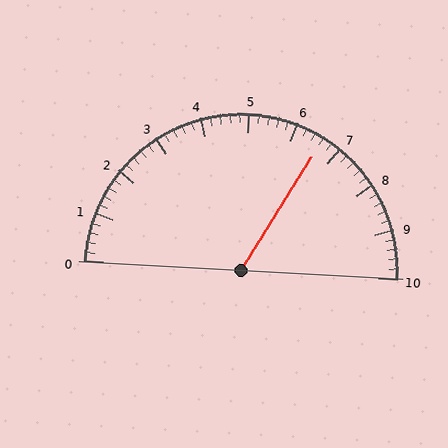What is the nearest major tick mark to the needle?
The nearest major tick mark is 7.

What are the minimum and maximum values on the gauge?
The gauge ranges from 0 to 10.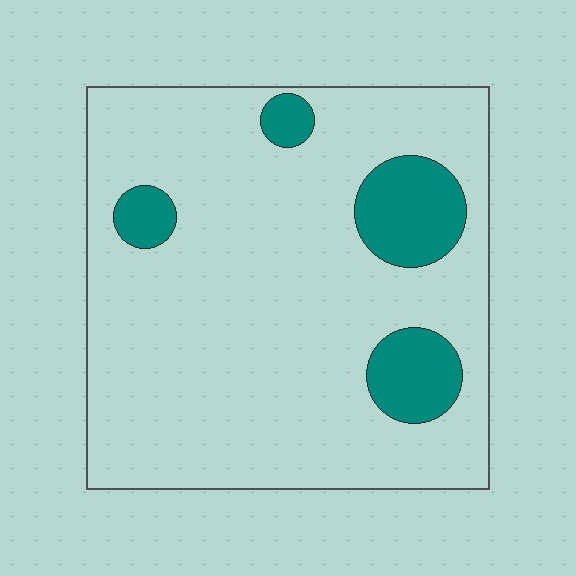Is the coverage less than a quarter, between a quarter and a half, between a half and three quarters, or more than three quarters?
Less than a quarter.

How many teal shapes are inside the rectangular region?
4.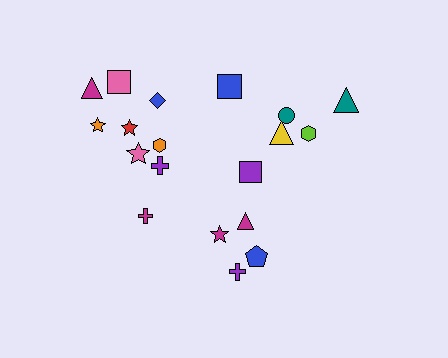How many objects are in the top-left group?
There are 7 objects.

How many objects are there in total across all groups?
There are 19 objects.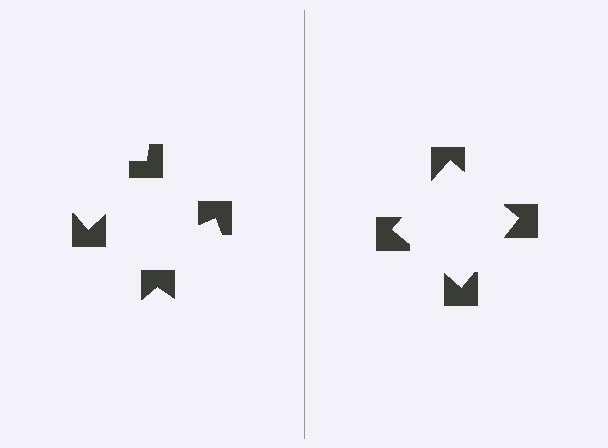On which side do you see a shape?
An illusory square appears on the right side. On the left side the wedge cuts are rotated, so no coherent shape forms.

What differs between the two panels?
The notched squares are positioned identically on both sides; only the wedge orientations differ. On the right they align to a square; on the left they are misaligned.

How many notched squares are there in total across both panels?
8 — 4 on each side.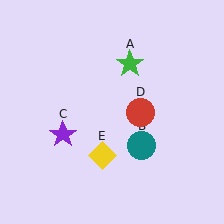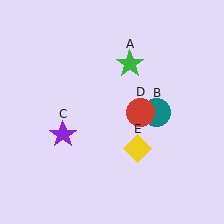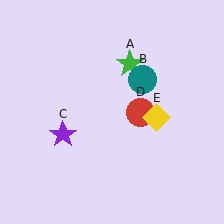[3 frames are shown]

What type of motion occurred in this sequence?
The teal circle (object B), yellow diamond (object E) rotated counterclockwise around the center of the scene.